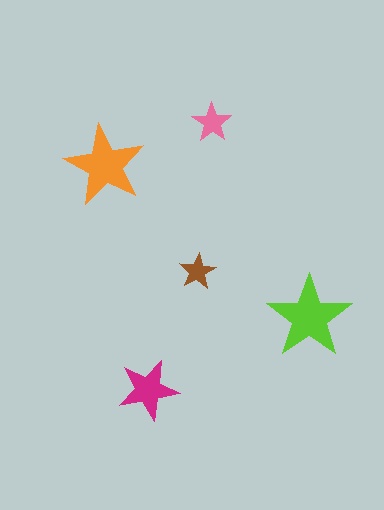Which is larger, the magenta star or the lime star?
The lime one.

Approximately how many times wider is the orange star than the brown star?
About 2 times wider.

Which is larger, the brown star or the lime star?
The lime one.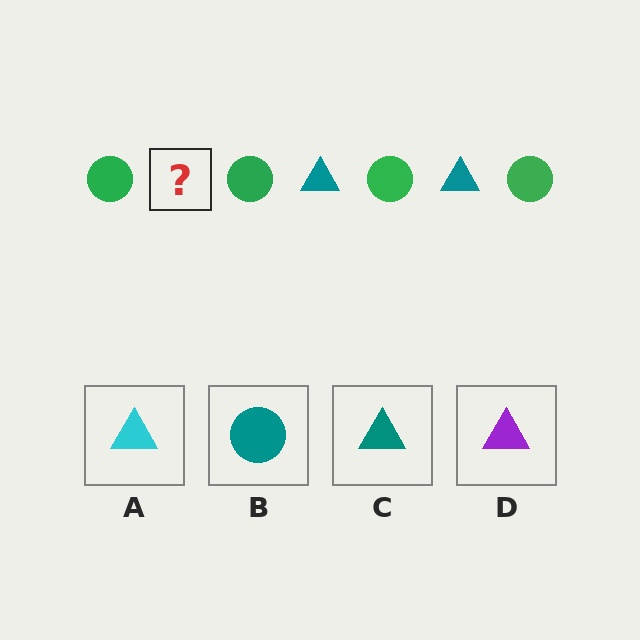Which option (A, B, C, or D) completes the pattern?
C.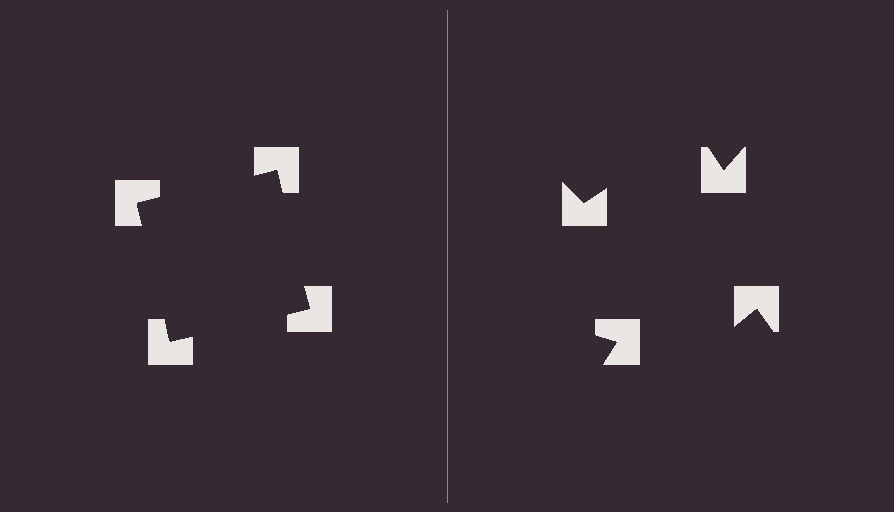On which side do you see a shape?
An illusory square appears on the left side. On the right side the wedge cuts are rotated, so no coherent shape forms.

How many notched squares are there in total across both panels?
8 — 4 on each side.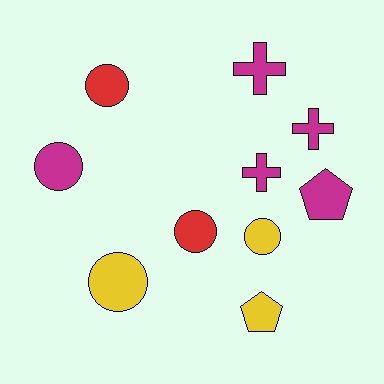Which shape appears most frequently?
Circle, with 5 objects.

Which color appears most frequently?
Magenta, with 5 objects.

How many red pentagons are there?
There are no red pentagons.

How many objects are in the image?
There are 10 objects.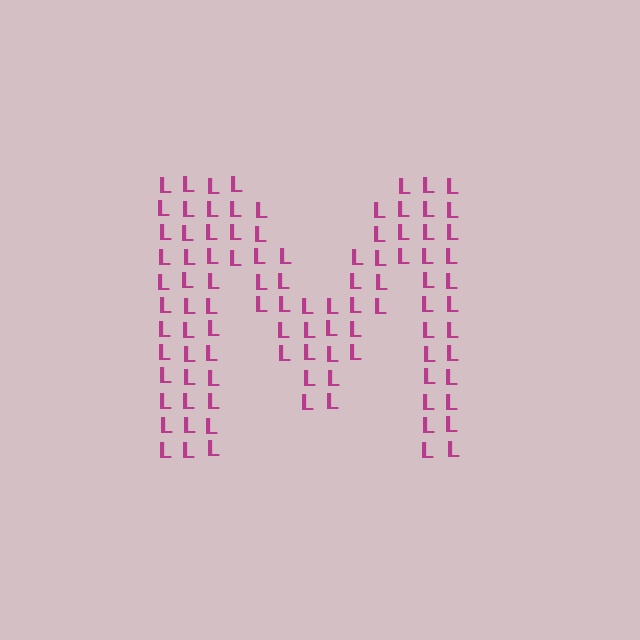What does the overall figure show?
The overall figure shows the letter M.